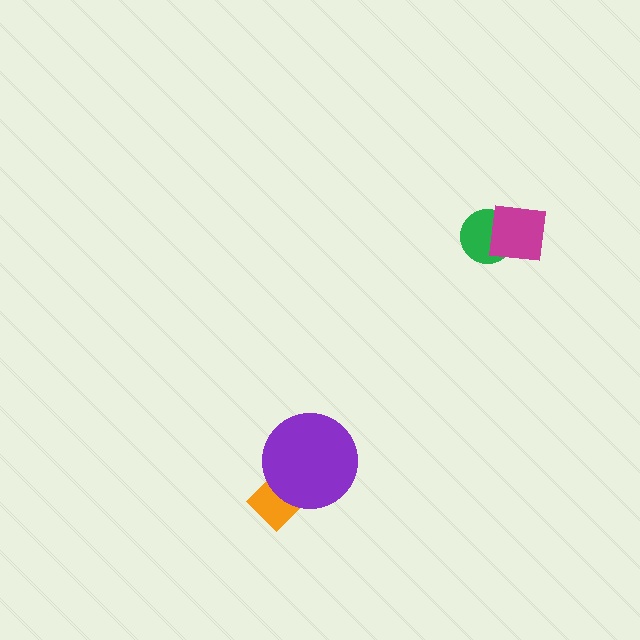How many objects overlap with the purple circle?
1 object overlaps with the purple circle.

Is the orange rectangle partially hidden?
Yes, it is partially covered by another shape.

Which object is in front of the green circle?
The magenta square is in front of the green circle.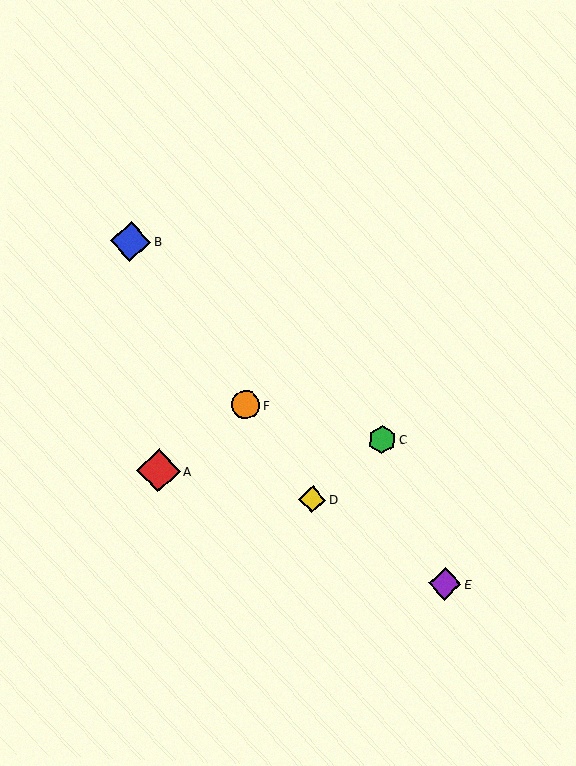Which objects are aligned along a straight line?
Objects B, D, F are aligned along a straight line.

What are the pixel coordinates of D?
Object D is at (312, 499).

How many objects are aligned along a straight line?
3 objects (B, D, F) are aligned along a straight line.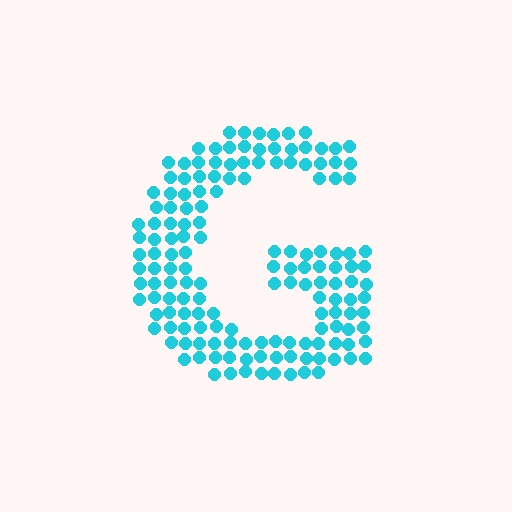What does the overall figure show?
The overall figure shows the letter G.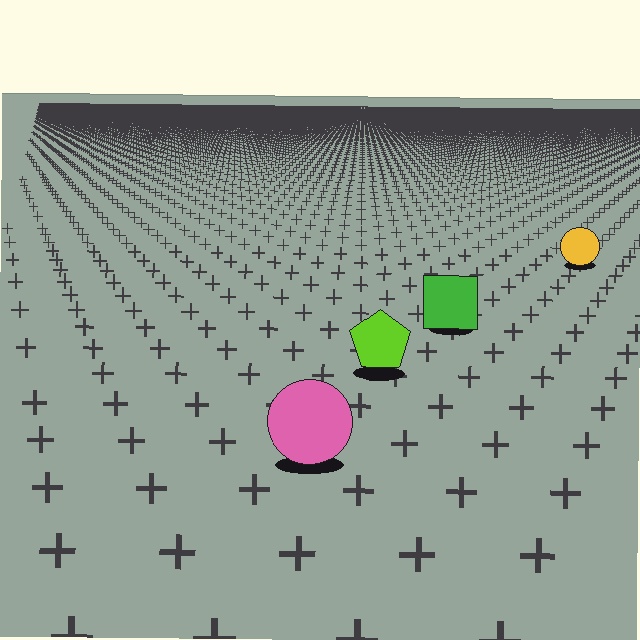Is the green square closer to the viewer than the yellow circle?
Yes. The green square is closer — you can tell from the texture gradient: the ground texture is coarser near it.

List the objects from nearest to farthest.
From nearest to farthest: the pink circle, the lime pentagon, the green square, the yellow circle.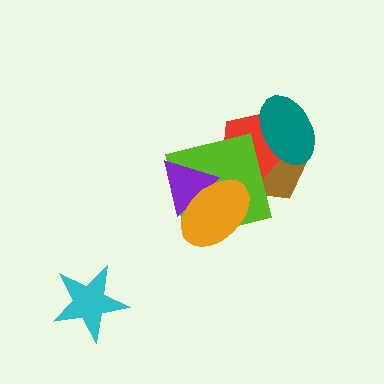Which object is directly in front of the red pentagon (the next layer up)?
The teal ellipse is directly in front of the red pentagon.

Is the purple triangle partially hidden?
Yes, it is partially covered by another shape.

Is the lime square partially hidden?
Yes, it is partially covered by another shape.